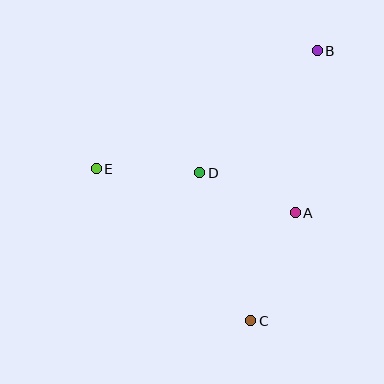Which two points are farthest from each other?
Points B and C are farthest from each other.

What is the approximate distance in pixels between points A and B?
The distance between A and B is approximately 163 pixels.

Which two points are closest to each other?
Points A and D are closest to each other.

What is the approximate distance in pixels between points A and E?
The distance between A and E is approximately 204 pixels.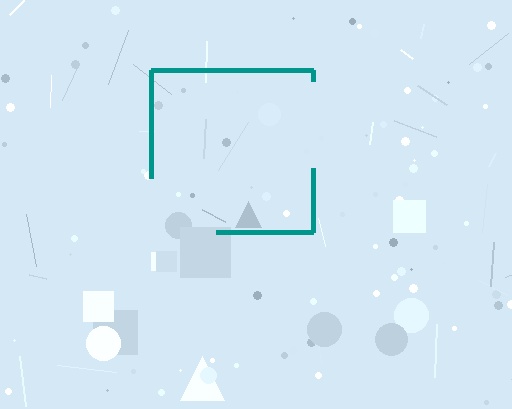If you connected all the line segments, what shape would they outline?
They would outline a square.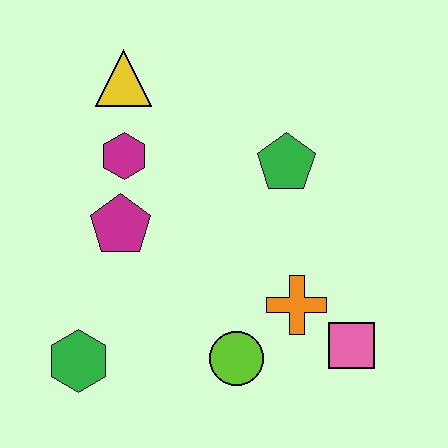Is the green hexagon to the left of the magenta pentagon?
Yes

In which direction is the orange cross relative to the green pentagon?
The orange cross is below the green pentagon.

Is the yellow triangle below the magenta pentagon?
No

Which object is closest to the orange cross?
The pink square is closest to the orange cross.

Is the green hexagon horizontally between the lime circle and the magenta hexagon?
No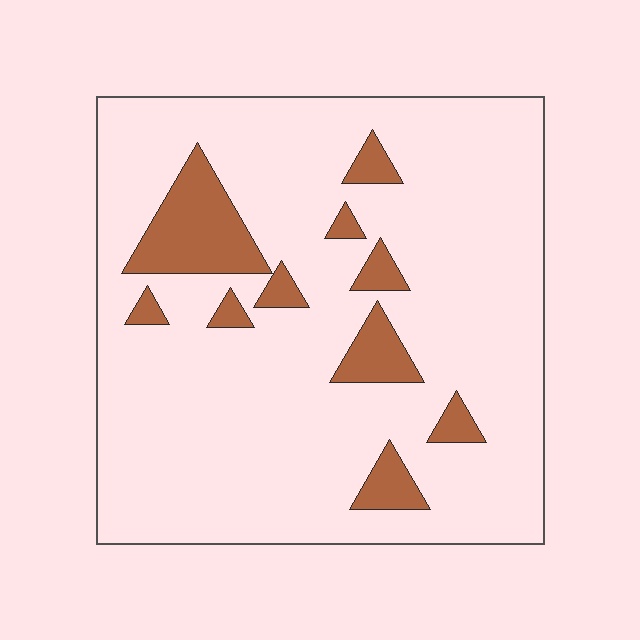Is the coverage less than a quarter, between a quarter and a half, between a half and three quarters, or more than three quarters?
Less than a quarter.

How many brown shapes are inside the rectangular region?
10.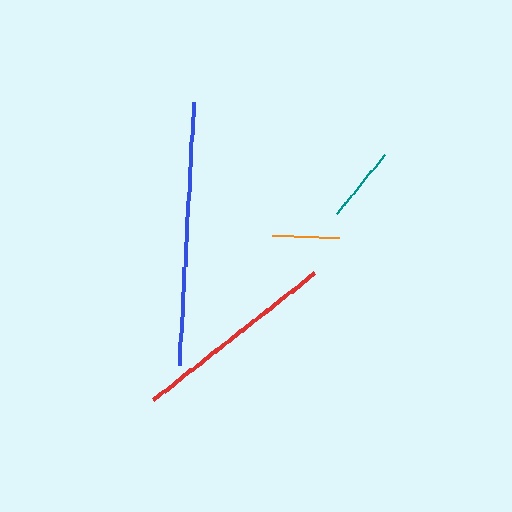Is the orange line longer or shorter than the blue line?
The blue line is longer than the orange line.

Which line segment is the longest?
The blue line is the longest at approximately 263 pixels.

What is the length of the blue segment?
The blue segment is approximately 263 pixels long.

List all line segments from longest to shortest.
From longest to shortest: blue, red, teal, orange.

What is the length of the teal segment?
The teal segment is approximately 77 pixels long.